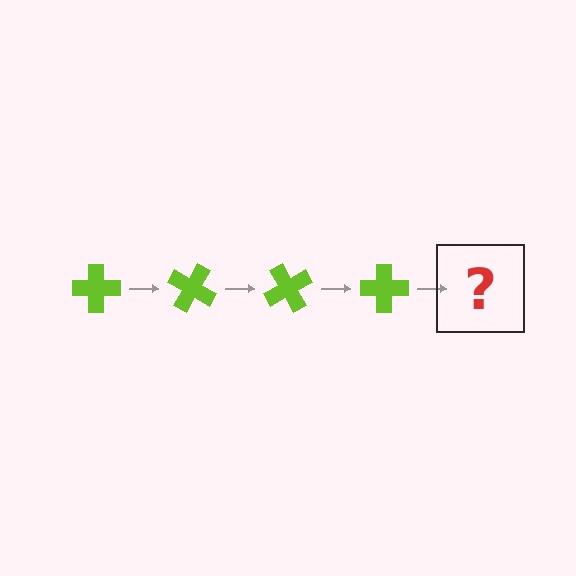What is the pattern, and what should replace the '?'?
The pattern is that the cross rotates 30 degrees each step. The '?' should be a lime cross rotated 120 degrees.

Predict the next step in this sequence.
The next step is a lime cross rotated 120 degrees.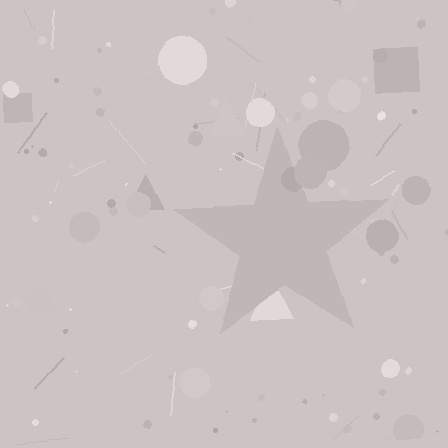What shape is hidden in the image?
A star is hidden in the image.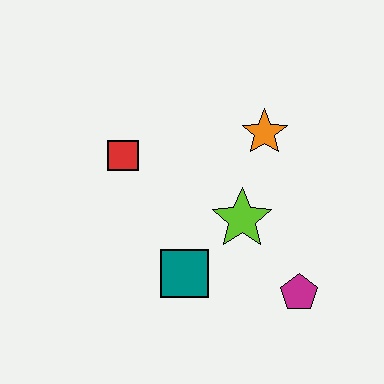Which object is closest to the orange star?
The lime star is closest to the orange star.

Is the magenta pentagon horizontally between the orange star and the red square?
No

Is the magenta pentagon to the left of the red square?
No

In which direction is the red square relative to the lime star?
The red square is to the left of the lime star.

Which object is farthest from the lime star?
The red square is farthest from the lime star.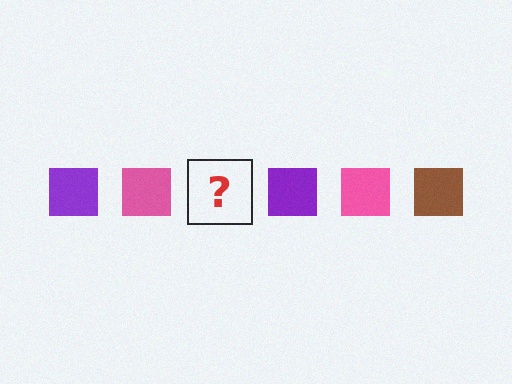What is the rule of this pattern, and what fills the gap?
The rule is that the pattern cycles through purple, pink, brown squares. The gap should be filled with a brown square.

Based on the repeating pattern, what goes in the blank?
The blank should be a brown square.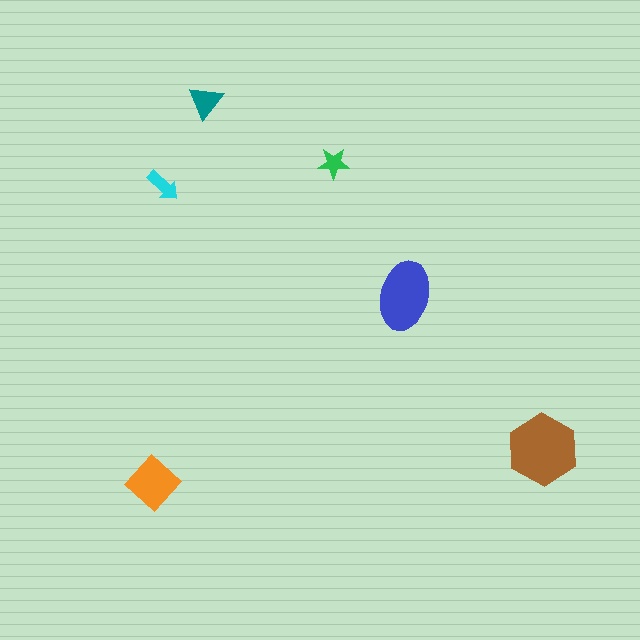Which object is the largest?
The brown hexagon.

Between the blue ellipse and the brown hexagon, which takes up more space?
The brown hexagon.